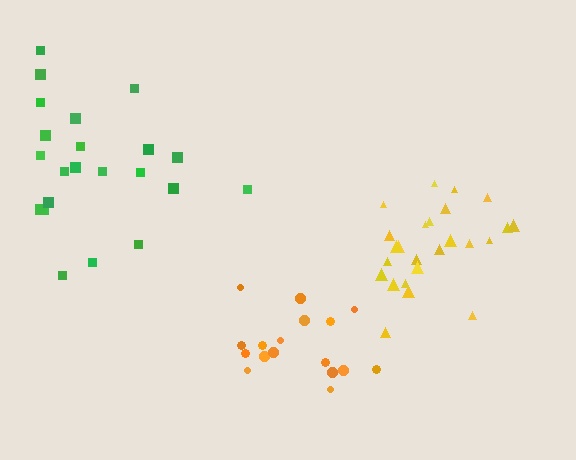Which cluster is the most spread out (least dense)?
Green.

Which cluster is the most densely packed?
Yellow.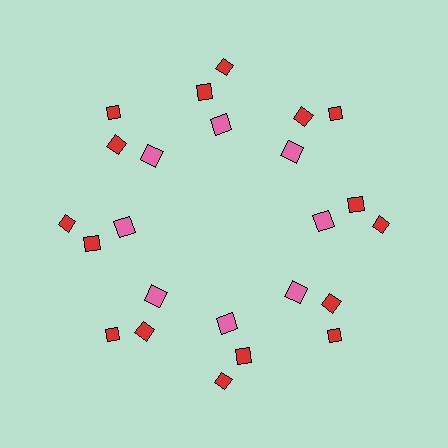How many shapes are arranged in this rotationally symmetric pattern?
There are 24 shapes, arranged in 8 groups of 3.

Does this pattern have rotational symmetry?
Yes, this pattern has 8-fold rotational symmetry. It looks the same after rotating 45 degrees around the center.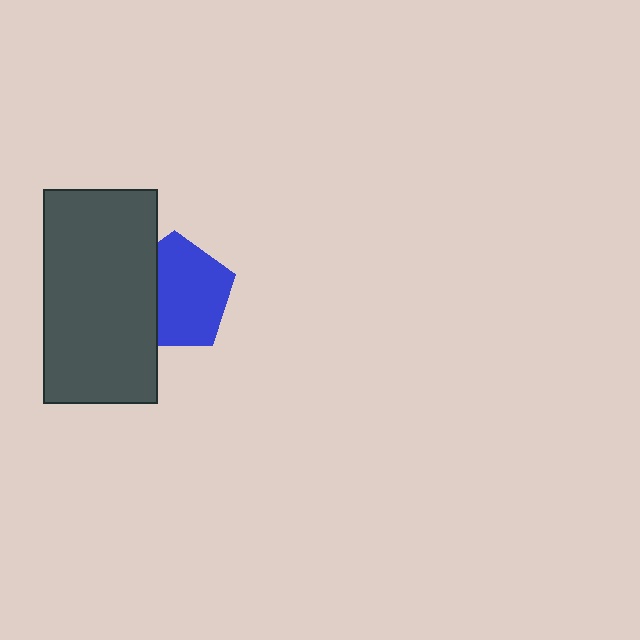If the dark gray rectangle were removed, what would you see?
You would see the complete blue pentagon.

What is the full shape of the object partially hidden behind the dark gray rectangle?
The partially hidden object is a blue pentagon.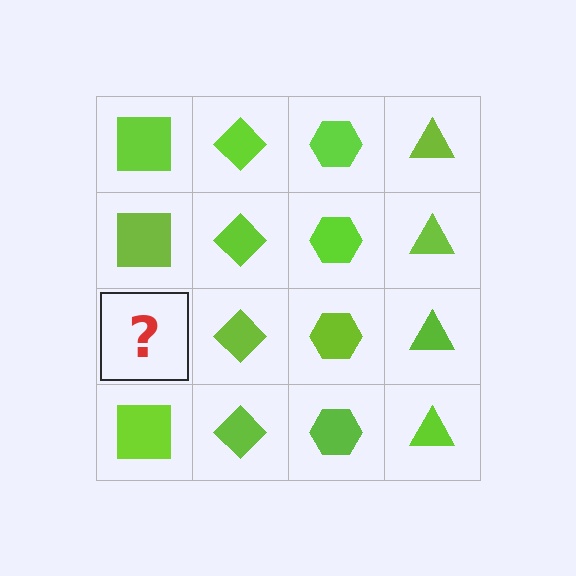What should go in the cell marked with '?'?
The missing cell should contain a lime square.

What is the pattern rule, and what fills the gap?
The rule is that each column has a consistent shape. The gap should be filled with a lime square.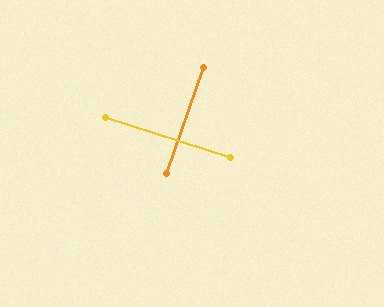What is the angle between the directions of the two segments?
Approximately 89 degrees.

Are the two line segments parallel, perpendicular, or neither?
Perpendicular — they meet at approximately 89°.